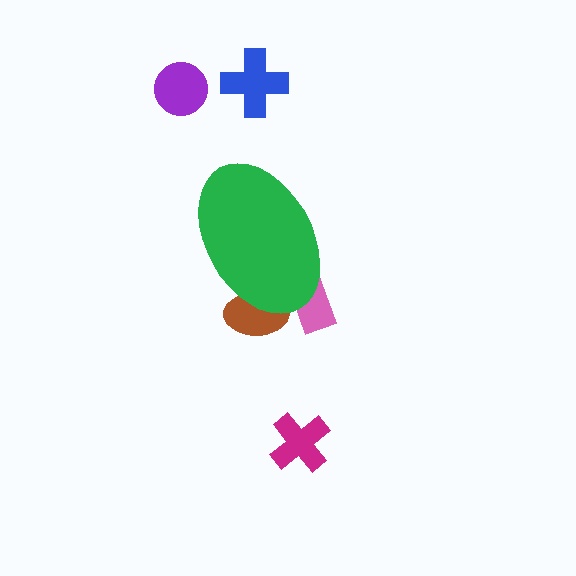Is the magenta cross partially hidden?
No, the magenta cross is fully visible.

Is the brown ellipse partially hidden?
Yes, the brown ellipse is partially hidden behind the green ellipse.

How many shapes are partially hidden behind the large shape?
2 shapes are partially hidden.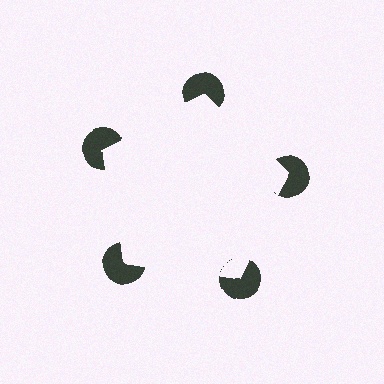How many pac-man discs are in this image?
There are 5 — one at each vertex of the illusory pentagon.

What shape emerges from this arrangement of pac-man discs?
An illusory pentagon — its edges are inferred from the aligned wedge cuts in the pac-man discs, not physically drawn.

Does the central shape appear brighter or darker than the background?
It typically appears slightly brighter than the background, even though no actual brightness change is drawn.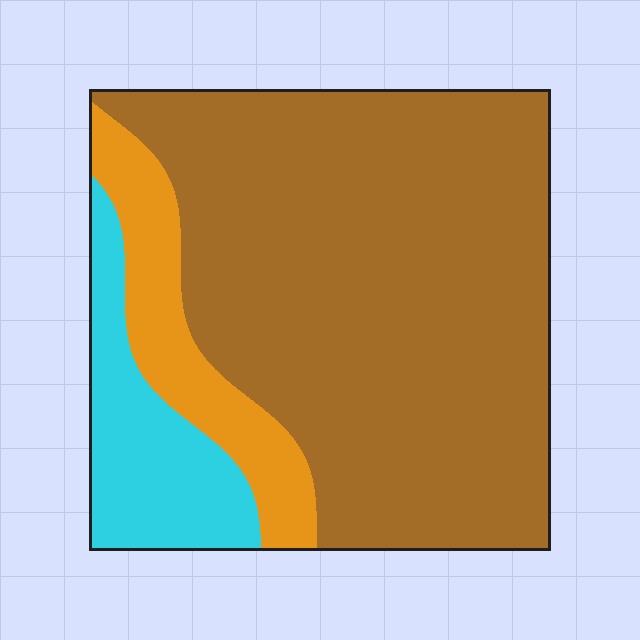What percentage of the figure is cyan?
Cyan takes up about one eighth (1/8) of the figure.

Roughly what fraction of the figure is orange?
Orange takes up less than a quarter of the figure.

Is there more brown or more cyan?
Brown.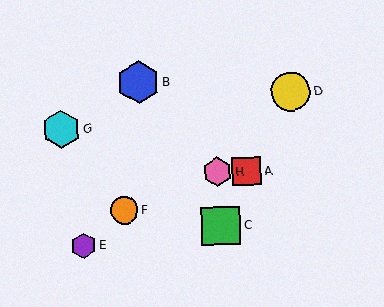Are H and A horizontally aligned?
Yes, both are at y≈172.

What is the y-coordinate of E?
Object E is at y≈245.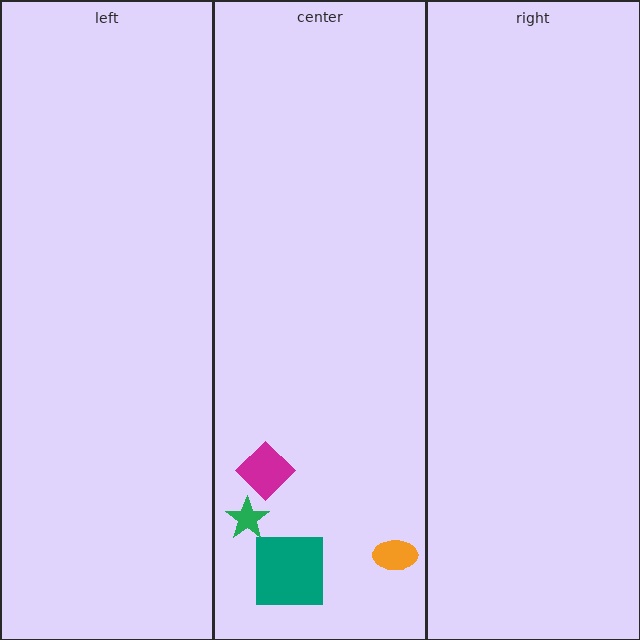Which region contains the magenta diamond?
The center region.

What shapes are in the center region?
The orange ellipse, the teal square, the magenta diamond, the green star.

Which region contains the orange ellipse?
The center region.